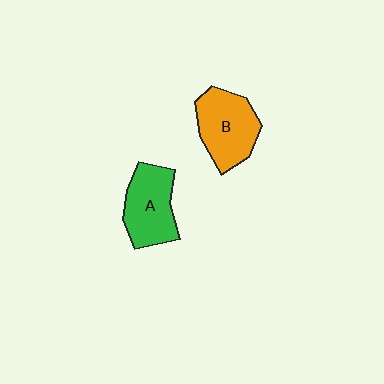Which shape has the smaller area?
Shape A (green).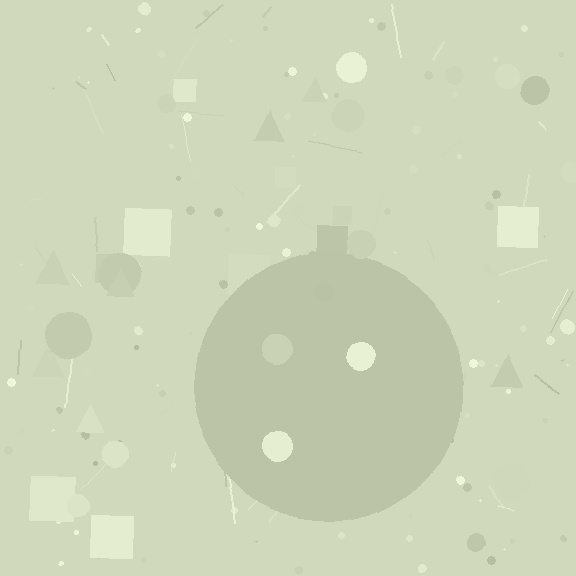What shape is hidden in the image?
A circle is hidden in the image.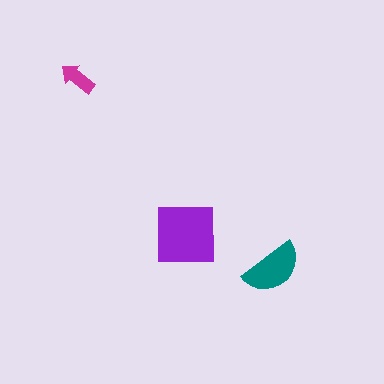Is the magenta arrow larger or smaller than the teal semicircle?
Smaller.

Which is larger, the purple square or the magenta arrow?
The purple square.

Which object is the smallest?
The magenta arrow.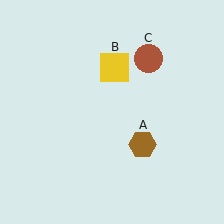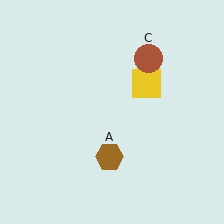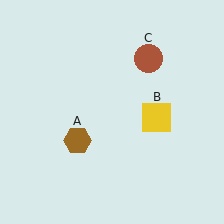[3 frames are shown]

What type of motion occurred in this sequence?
The brown hexagon (object A), yellow square (object B) rotated clockwise around the center of the scene.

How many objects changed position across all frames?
2 objects changed position: brown hexagon (object A), yellow square (object B).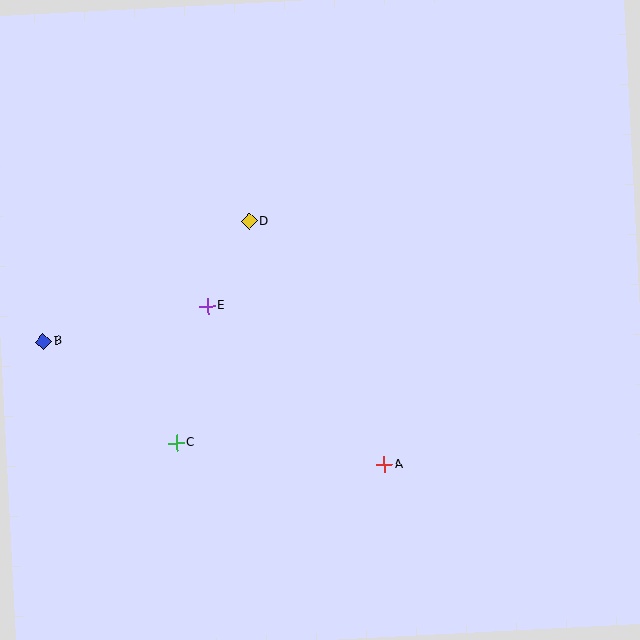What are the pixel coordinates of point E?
Point E is at (207, 306).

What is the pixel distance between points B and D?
The distance between B and D is 238 pixels.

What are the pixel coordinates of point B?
Point B is at (43, 342).